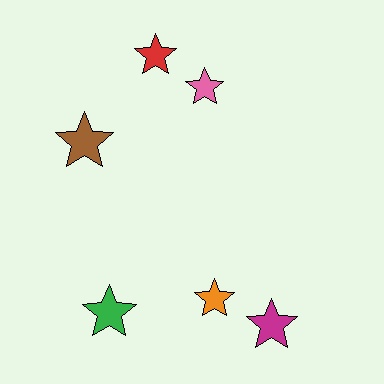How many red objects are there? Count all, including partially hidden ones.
There is 1 red object.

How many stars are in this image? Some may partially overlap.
There are 6 stars.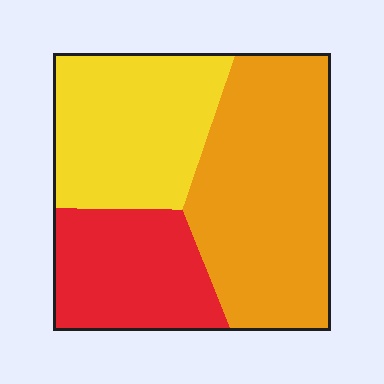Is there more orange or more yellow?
Orange.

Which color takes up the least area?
Red, at roughly 25%.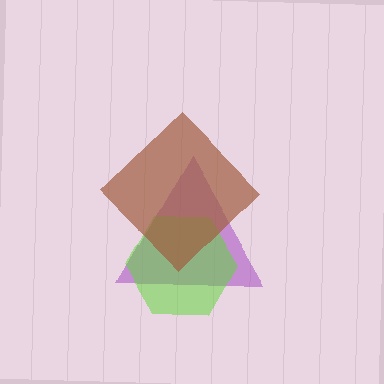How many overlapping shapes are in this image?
There are 3 overlapping shapes in the image.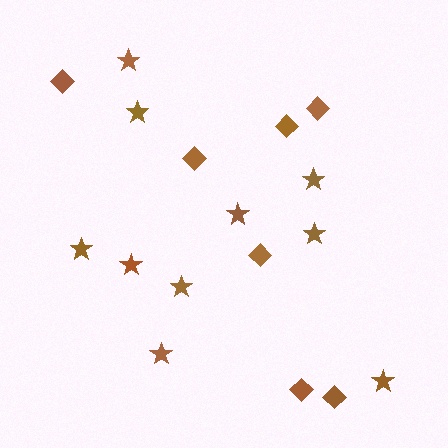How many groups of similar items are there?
There are 2 groups: one group of stars (10) and one group of diamonds (7).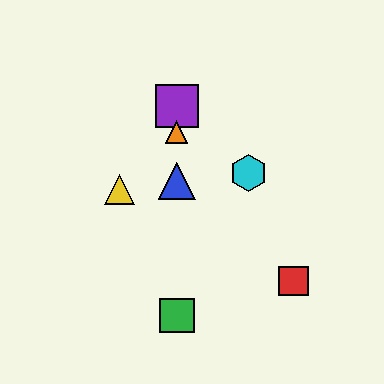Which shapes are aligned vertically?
The blue triangle, the green square, the purple square, the orange triangle are aligned vertically.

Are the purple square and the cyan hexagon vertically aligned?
No, the purple square is at x≈177 and the cyan hexagon is at x≈248.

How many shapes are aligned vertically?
4 shapes (the blue triangle, the green square, the purple square, the orange triangle) are aligned vertically.